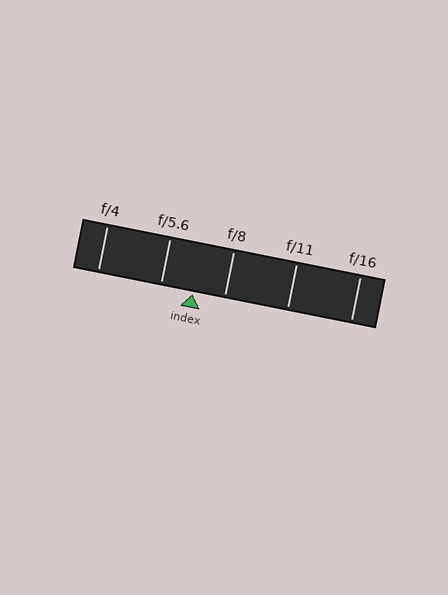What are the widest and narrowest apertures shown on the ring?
The widest aperture shown is f/4 and the narrowest is f/16.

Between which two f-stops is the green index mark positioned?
The index mark is between f/5.6 and f/8.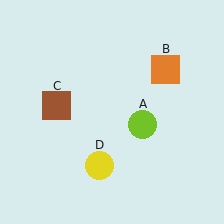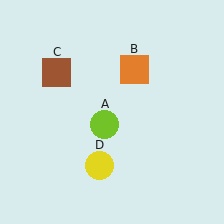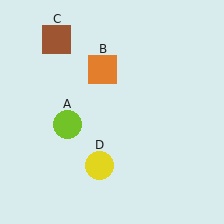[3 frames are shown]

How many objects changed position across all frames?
3 objects changed position: lime circle (object A), orange square (object B), brown square (object C).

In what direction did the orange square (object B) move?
The orange square (object B) moved left.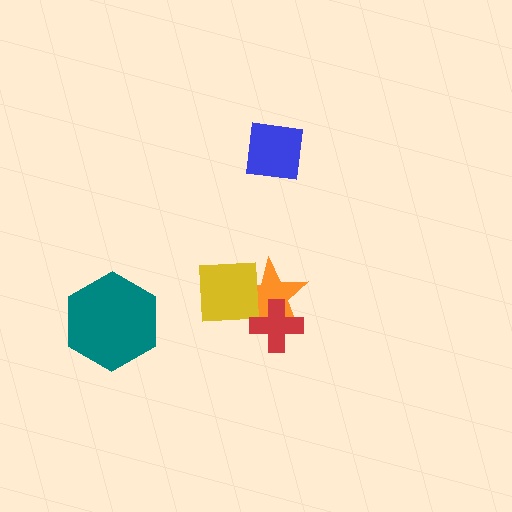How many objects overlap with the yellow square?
2 objects overlap with the yellow square.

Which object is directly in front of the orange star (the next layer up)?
The yellow square is directly in front of the orange star.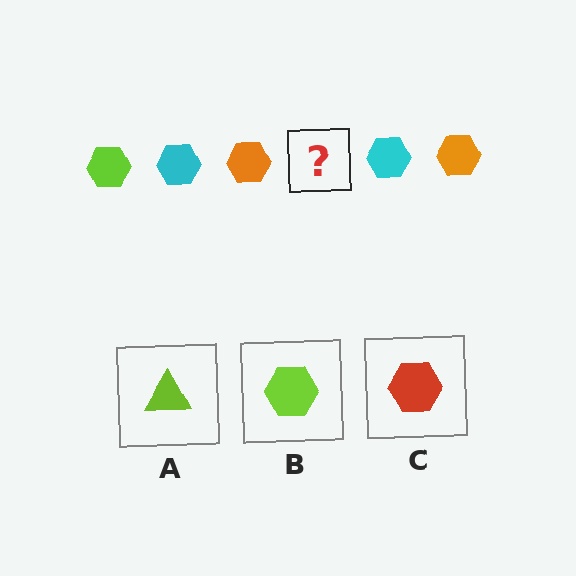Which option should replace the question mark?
Option B.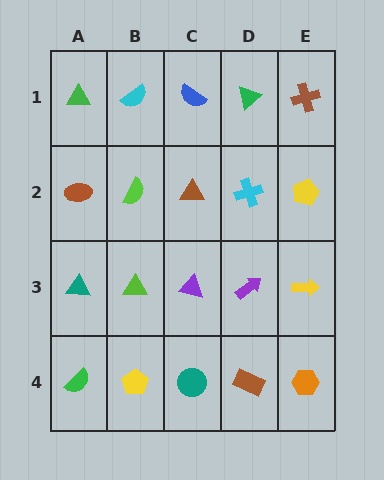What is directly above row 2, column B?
A cyan semicircle.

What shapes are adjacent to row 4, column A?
A teal triangle (row 3, column A), a yellow pentagon (row 4, column B).